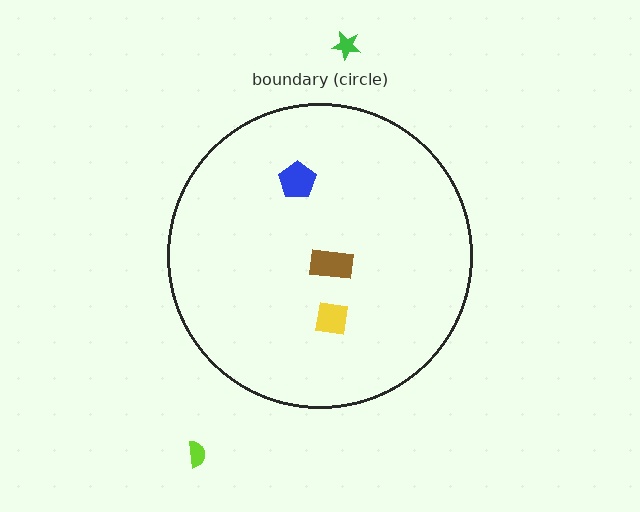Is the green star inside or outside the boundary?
Outside.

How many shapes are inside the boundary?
3 inside, 2 outside.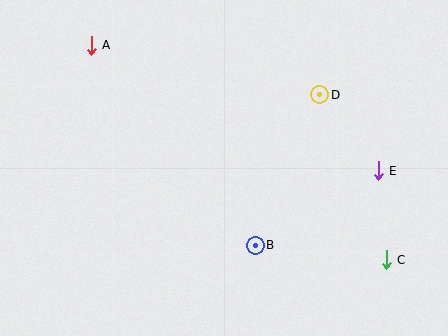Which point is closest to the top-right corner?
Point D is closest to the top-right corner.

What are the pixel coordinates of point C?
Point C is at (386, 260).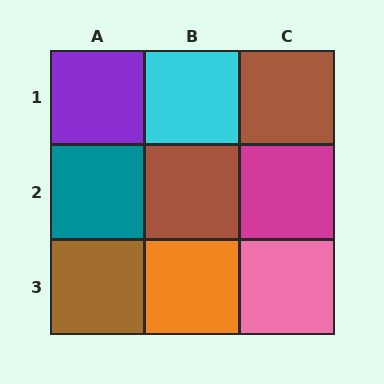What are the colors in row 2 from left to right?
Teal, brown, magenta.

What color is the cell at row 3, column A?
Brown.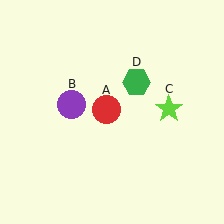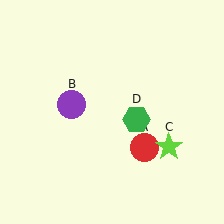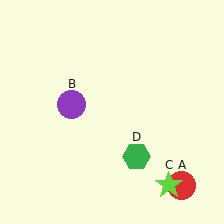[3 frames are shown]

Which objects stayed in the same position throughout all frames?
Purple circle (object B) remained stationary.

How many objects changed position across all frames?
3 objects changed position: red circle (object A), lime star (object C), green hexagon (object D).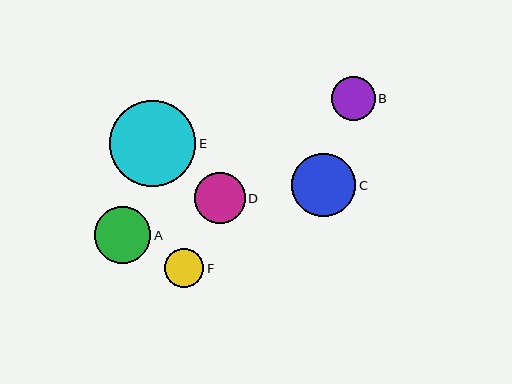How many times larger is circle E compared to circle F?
Circle E is approximately 2.2 times the size of circle F.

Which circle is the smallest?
Circle F is the smallest with a size of approximately 39 pixels.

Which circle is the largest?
Circle E is the largest with a size of approximately 87 pixels.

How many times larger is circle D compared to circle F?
Circle D is approximately 1.3 times the size of circle F.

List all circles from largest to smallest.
From largest to smallest: E, C, A, D, B, F.